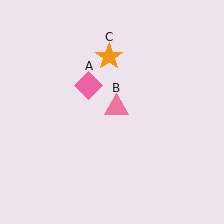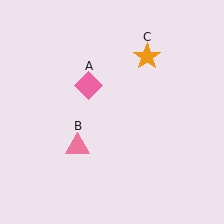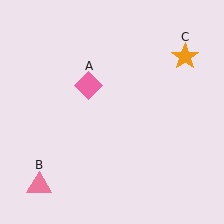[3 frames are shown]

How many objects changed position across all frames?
2 objects changed position: pink triangle (object B), orange star (object C).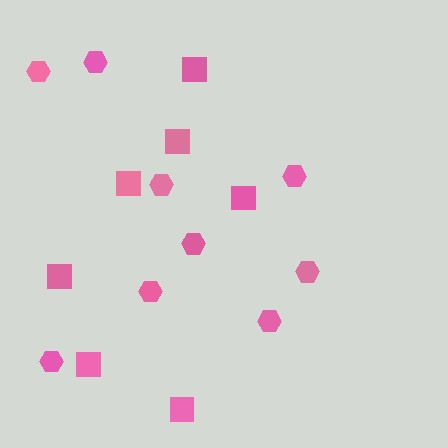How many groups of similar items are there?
There are 2 groups: one group of squares (7) and one group of hexagons (9).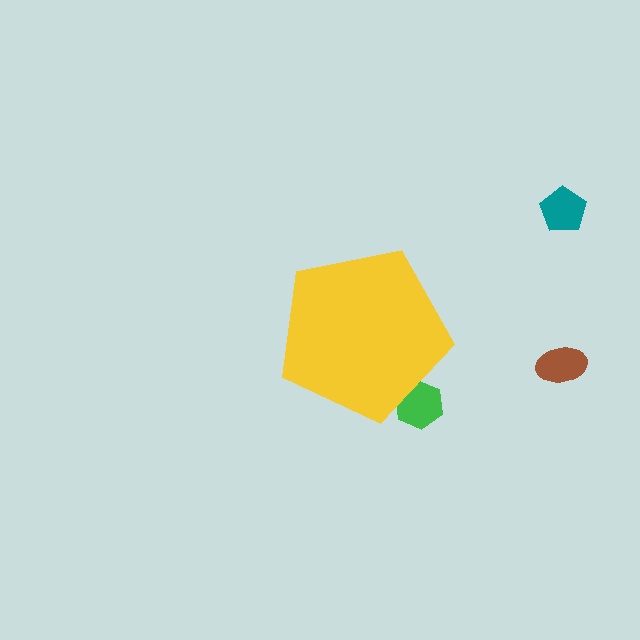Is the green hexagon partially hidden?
Yes, the green hexagon is partially hidden behind the yellow pentagon.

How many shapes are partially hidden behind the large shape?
1 shape is partially hidden.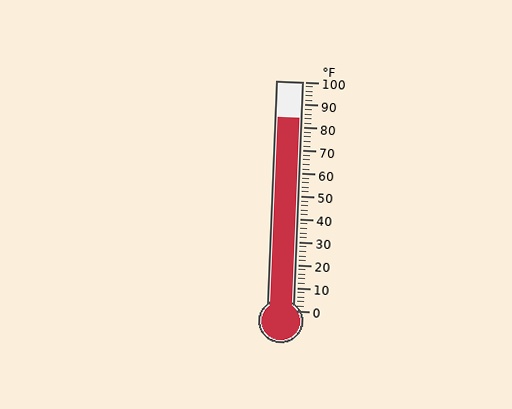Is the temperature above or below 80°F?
The temperature is above 80°F.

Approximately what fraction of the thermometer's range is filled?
The thermometer is filled to approximately 85% of its range.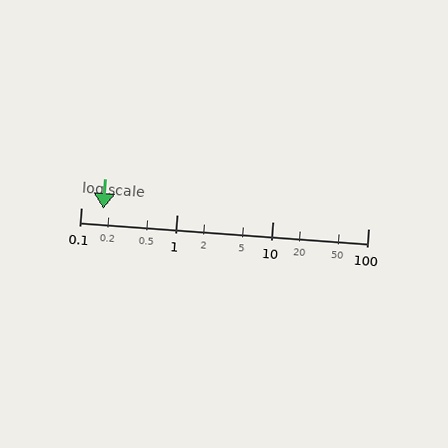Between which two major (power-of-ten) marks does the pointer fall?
The pointer is between 0.1 and 1.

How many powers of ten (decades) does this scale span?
The scale spans 3 decades, from 0.1 to 100.